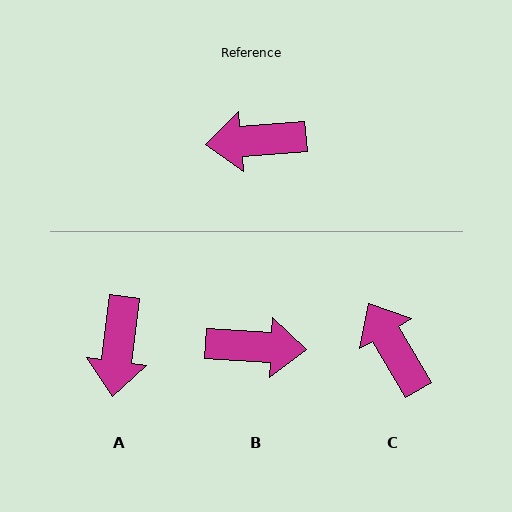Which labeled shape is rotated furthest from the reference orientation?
B, about 172 degrees away.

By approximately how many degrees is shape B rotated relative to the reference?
Approximately 172 degrees counter-clockwise.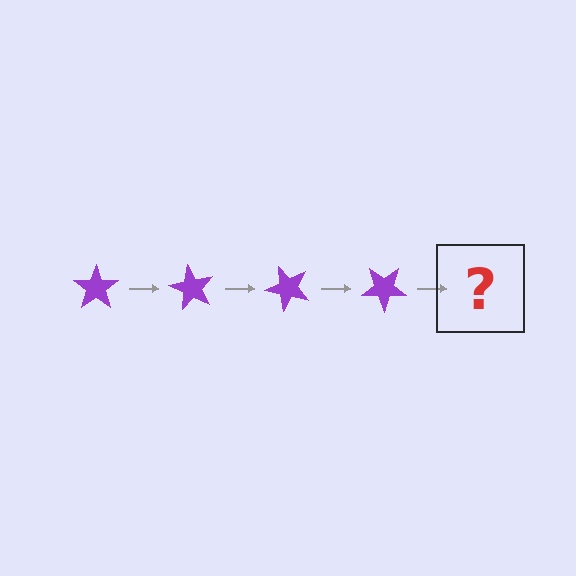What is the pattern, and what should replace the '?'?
The pattern is that the star rotates 60 degrees each step. The '?' should be a purple star rotated 240 degrees.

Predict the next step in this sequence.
The next step is a purple star rotated 240 degrees.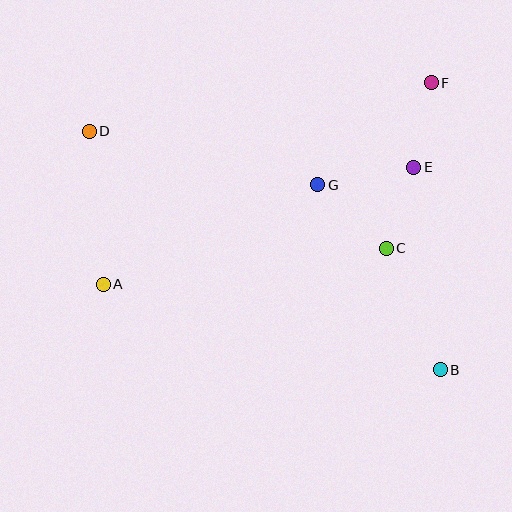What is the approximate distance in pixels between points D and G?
The distance between D and G is approximately 234 pixels.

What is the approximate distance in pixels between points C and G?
The distance between C and G is approximately 94 pixels.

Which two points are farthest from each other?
Points B and D are farthest from each other.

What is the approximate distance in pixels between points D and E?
The distance between D and E is approximately 326 pixels.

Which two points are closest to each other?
Points C and E are closest to each other.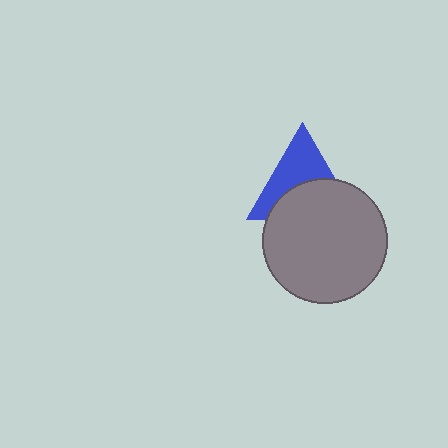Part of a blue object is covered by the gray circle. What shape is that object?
It is a triangle.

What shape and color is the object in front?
The object in front is a gray circle.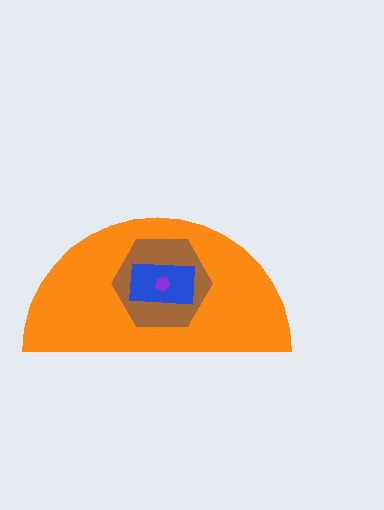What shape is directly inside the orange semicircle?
The brown hexagon.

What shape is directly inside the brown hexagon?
The blue rectangle.